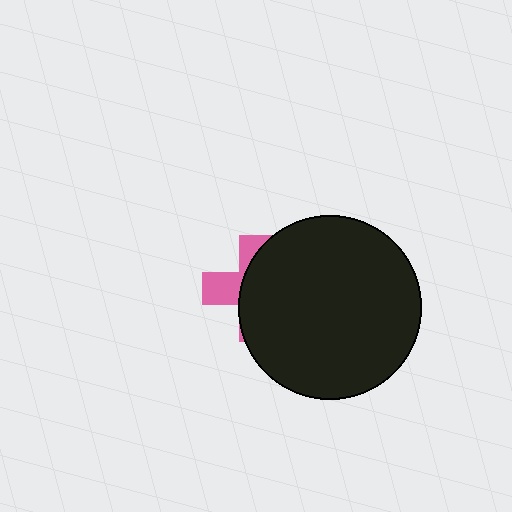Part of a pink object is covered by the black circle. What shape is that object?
It is a cross.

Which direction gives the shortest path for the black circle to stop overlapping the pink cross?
Moving right gives the shortest separation.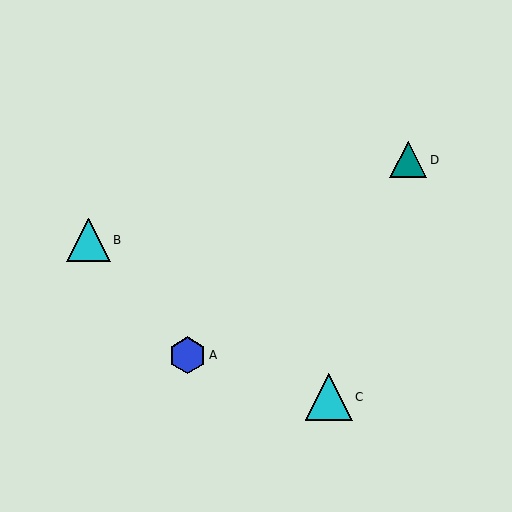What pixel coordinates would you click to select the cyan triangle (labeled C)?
Click at (329, 397) to select the cyan triangle C.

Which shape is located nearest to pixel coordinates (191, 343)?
The blue hexagon (labeled A) at (187, 355) is nearest to that location.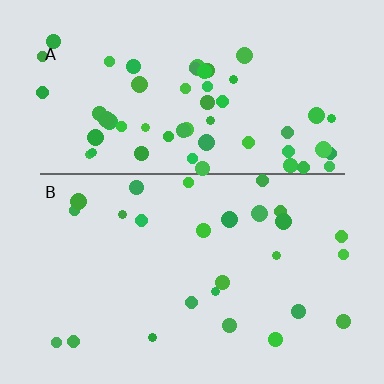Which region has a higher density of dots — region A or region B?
A (the top).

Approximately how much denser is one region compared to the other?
Approximately 2.2× — region A over region B.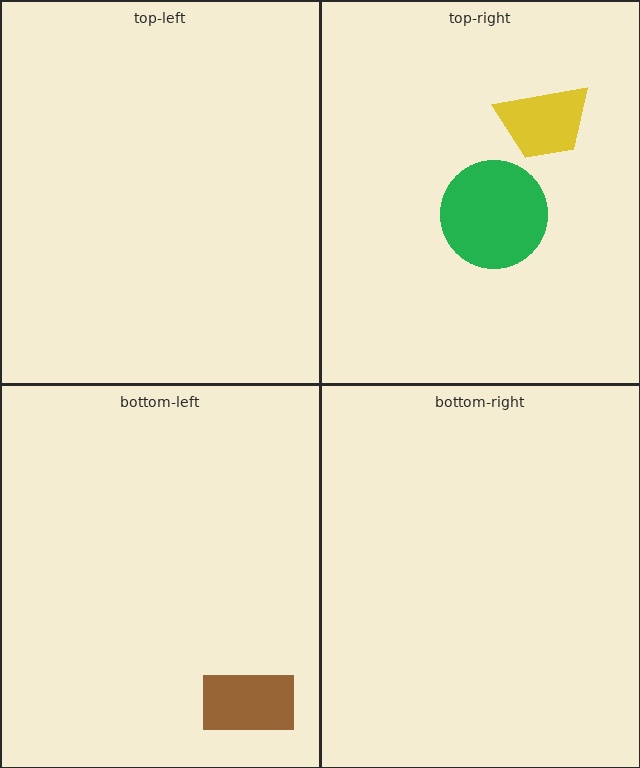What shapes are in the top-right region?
The green circle, the yellow trapezoid.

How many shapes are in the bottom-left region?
1.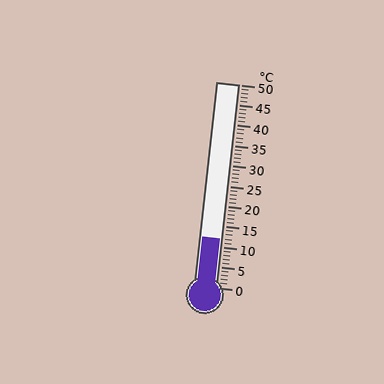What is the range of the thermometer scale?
The thermometer scale ranges from 0°C to 50°C.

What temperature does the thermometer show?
The thermometer shows approximately 12°C.